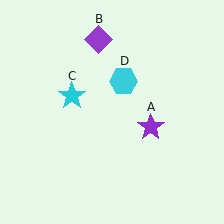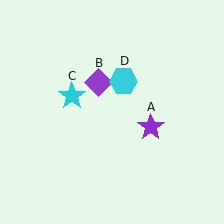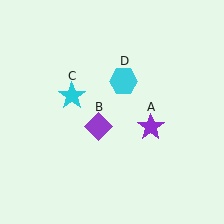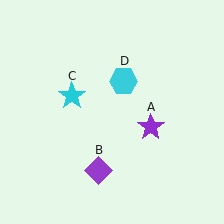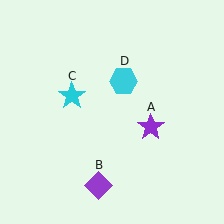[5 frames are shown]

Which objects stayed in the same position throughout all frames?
Purple star (object A) and cyan star (object C) and cyan hexagon (object D) remained stationary.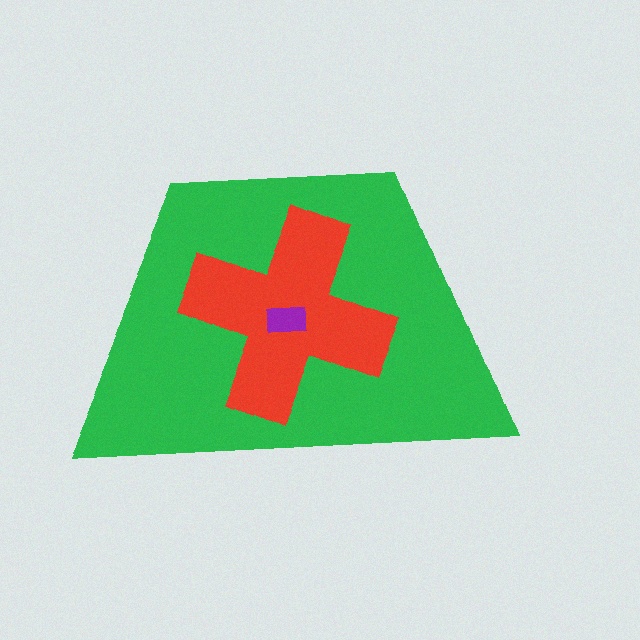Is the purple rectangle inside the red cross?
Yes.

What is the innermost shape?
The purple rectangle.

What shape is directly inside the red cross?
The purple rectangle.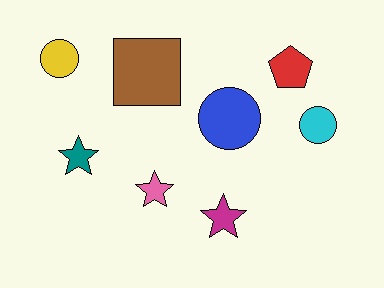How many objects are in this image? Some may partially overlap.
There are 8 objects.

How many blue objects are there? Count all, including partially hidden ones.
There is 1 blue object.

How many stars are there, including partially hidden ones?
There are 3 stars.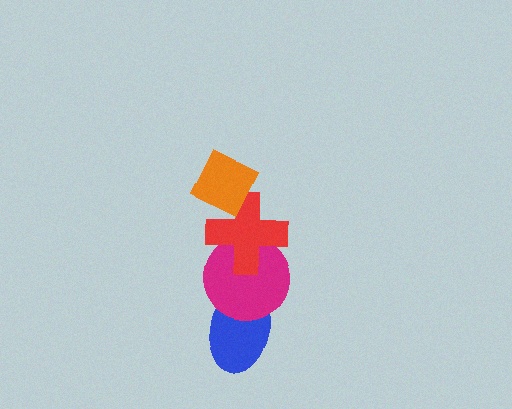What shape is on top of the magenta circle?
The red cross is on top of the magenta circle.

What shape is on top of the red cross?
The orange diamond is on top of the red cross.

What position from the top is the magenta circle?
The magenta circle is 3rd from the top.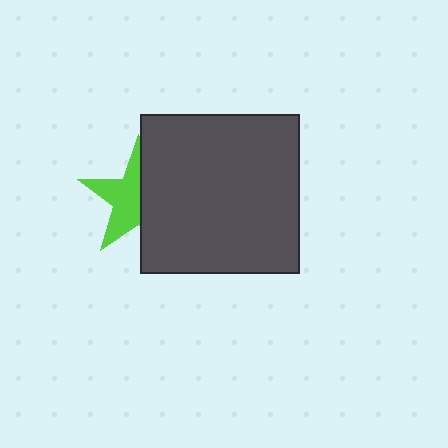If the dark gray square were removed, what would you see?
You would see the complete lime star.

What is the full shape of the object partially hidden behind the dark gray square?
The partially hidden object is a lime star.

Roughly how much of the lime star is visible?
About half of it is visible (roughly 52%).